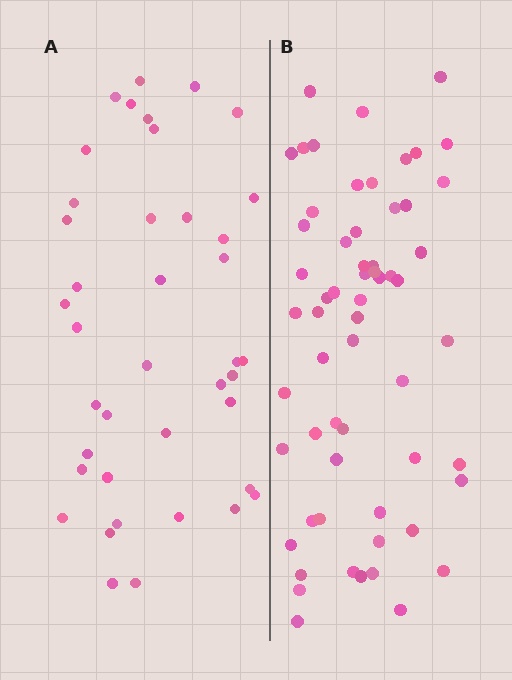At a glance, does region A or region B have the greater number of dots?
Region B (the right region) has more dots.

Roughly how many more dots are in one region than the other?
Region B has approximately 20 more dots than region A.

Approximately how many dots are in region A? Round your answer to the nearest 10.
About 40 dots.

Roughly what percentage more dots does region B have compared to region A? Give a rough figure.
About 50% more.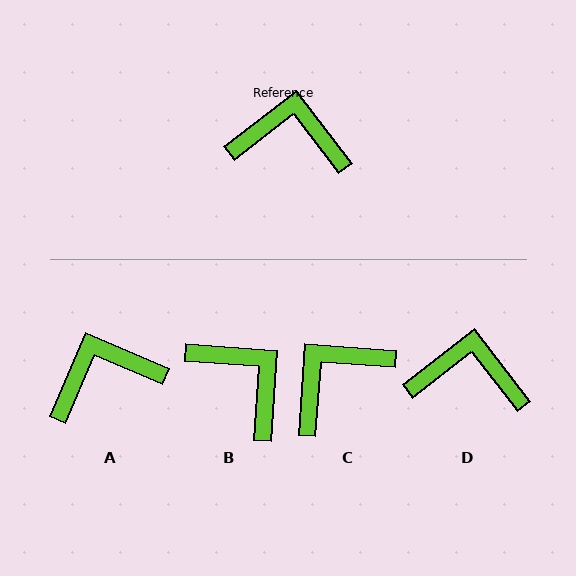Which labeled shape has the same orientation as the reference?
D.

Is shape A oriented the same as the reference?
No, it is off by about 29 degrees.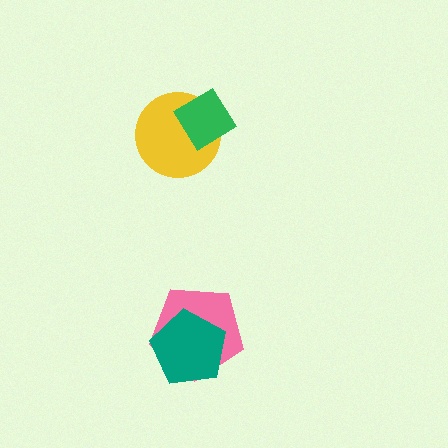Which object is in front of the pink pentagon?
The teal pentagon is in front of the pink pentagon.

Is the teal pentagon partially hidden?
No, no other shape covers it.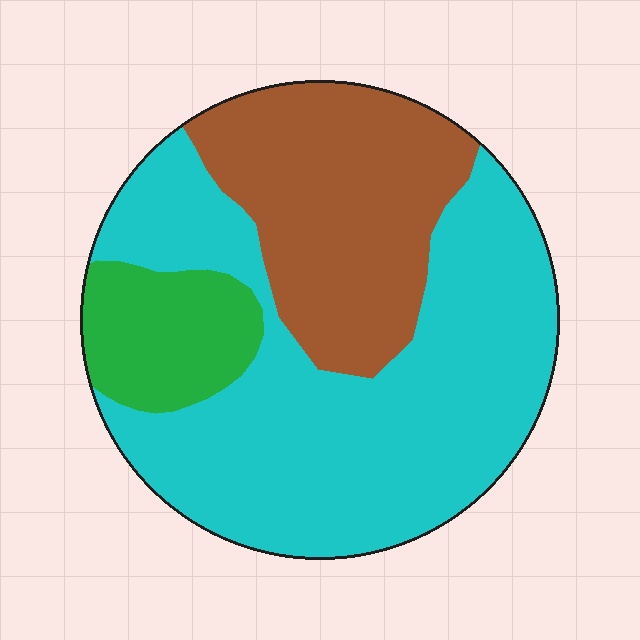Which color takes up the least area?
Green, at roughly 10%.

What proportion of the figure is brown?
Brown covers roughly 30% of the figure.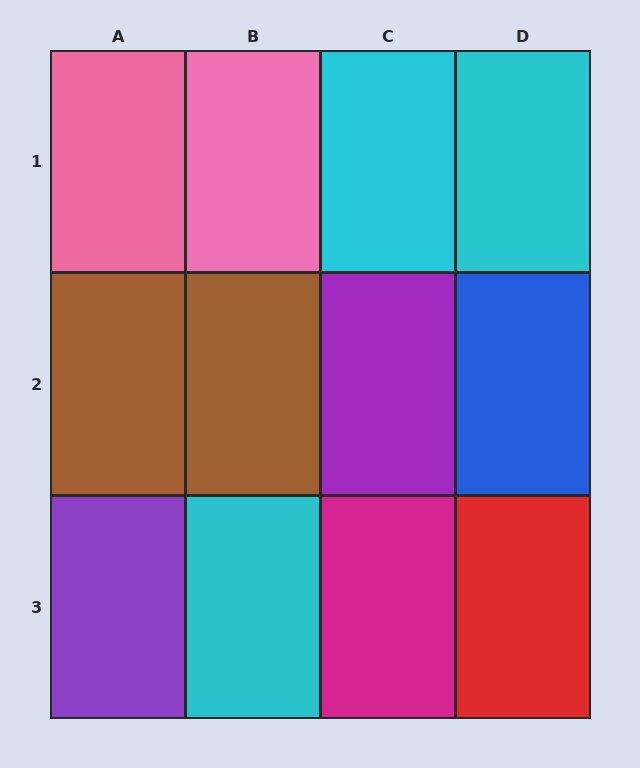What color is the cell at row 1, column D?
Cyan.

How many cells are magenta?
1 cell is magenta.